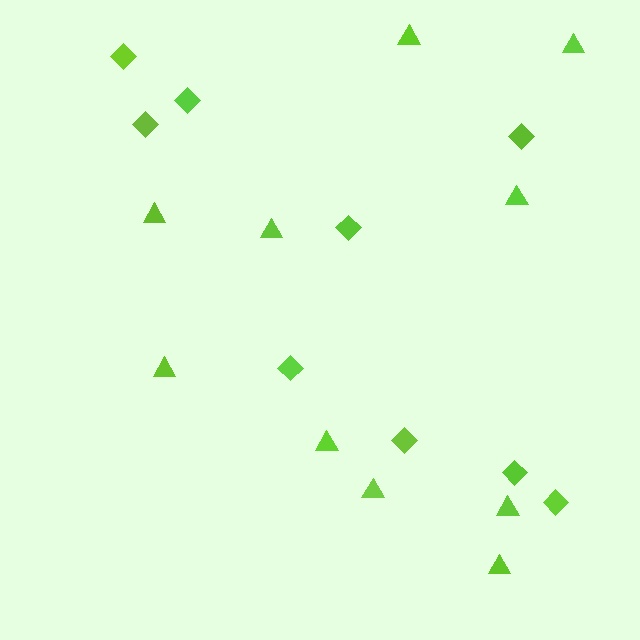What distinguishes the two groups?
There are 2 groups: one group of triangles (10) and one group of diamonds (9).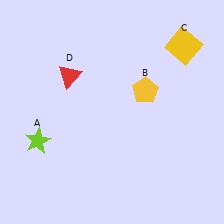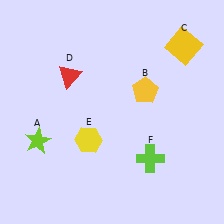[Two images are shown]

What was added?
A yellow hexagon (E), a lime cross (F) were added in Image 2.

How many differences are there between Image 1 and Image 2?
There are 2 differences between the two images.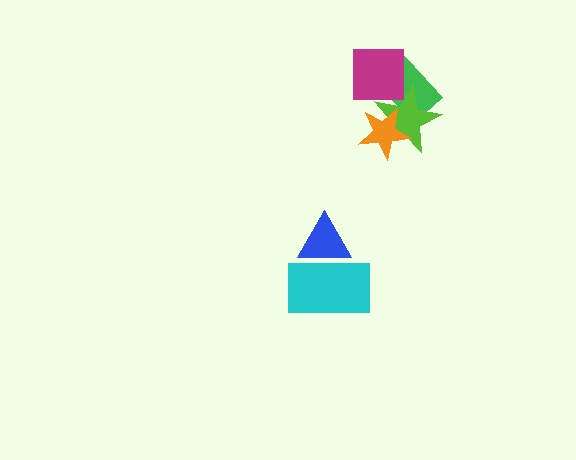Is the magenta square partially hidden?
Yes, it is partially covered by another shape.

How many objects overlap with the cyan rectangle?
1 object overlaps with the cyan rectangle.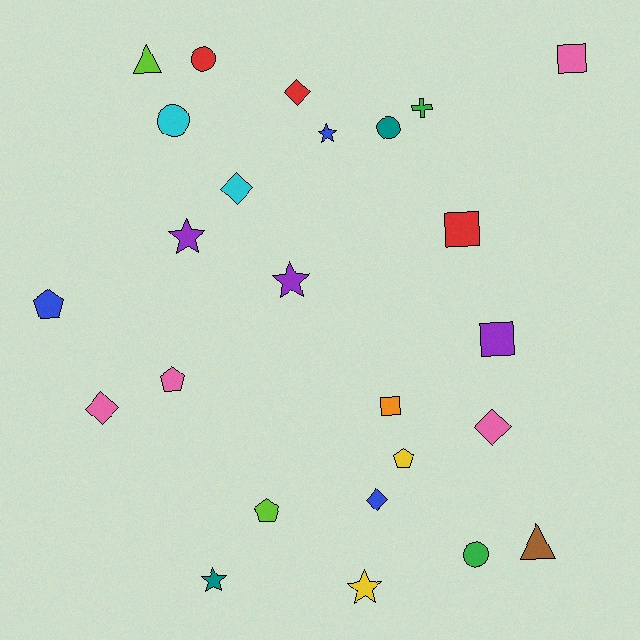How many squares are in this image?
There are 4 squares.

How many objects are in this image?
There are 25 objects.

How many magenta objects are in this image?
There are no magenta objects.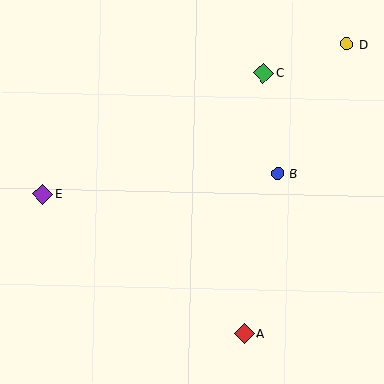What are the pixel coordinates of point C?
Point C is at (263, 73).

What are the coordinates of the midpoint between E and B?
The midpoint between E and B is at (160, 184).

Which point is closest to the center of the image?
Point B at (278, 174) is closest to the center.